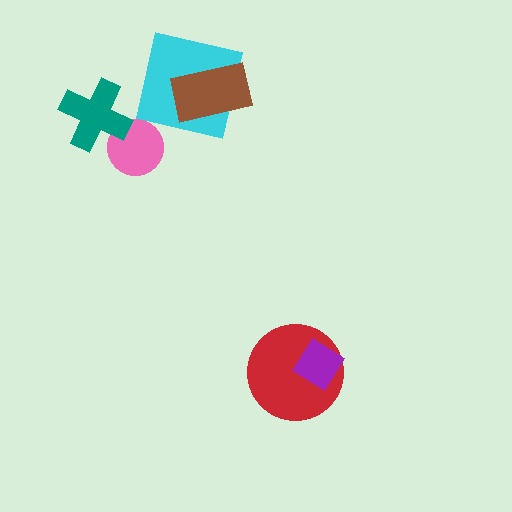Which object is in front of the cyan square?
The brown rectangle is in front of the cyan square.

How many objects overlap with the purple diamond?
1 object overlaps with the purple diamond.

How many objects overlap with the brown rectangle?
1 object overlaps with the brown rectangle.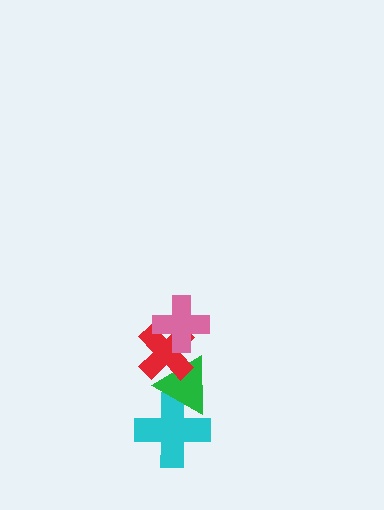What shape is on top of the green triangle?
The red cross is on top of the green triangle.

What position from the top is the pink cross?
The pink cross is 1st from the top.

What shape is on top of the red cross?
The pink cross is on top of the red cross.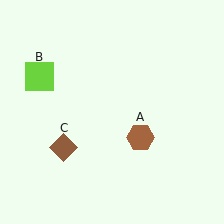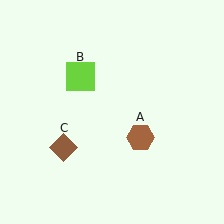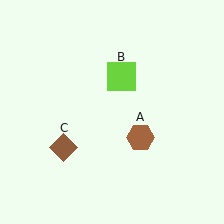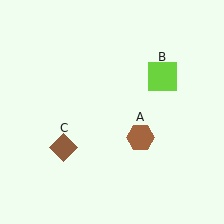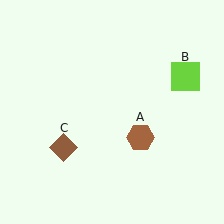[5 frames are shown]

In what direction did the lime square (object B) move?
The lime square (object B) moved right.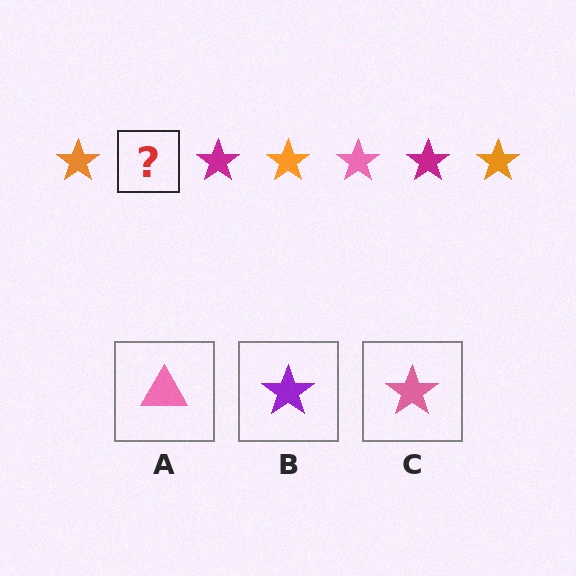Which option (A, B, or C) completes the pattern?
C.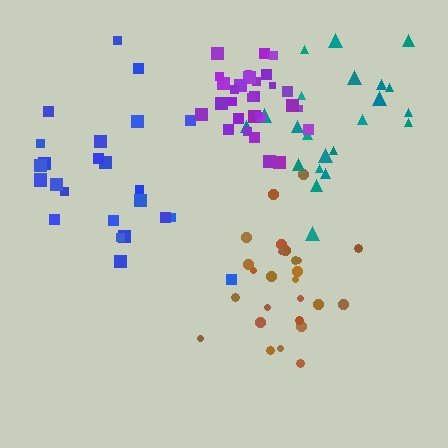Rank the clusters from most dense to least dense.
purple, brown, teal, blue.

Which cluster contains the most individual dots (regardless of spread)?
Purple (30).